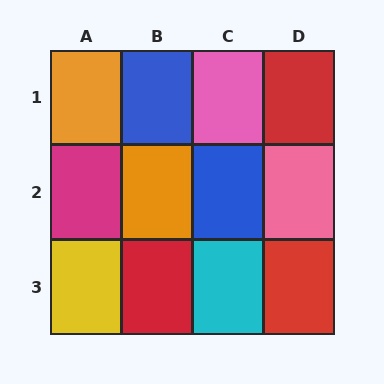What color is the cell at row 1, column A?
Orange.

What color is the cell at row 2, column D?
Pink.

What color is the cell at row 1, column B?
Blue.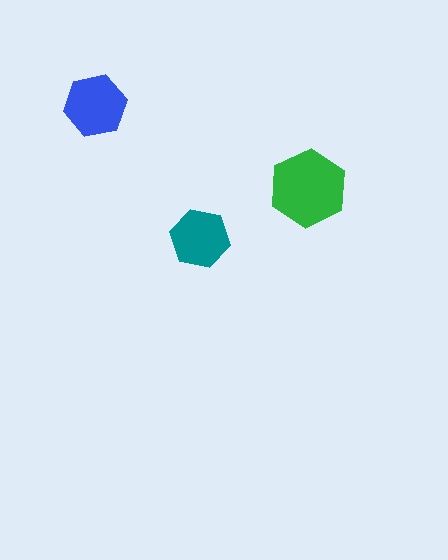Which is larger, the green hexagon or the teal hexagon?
The green one.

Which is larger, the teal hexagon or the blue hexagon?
The blue one.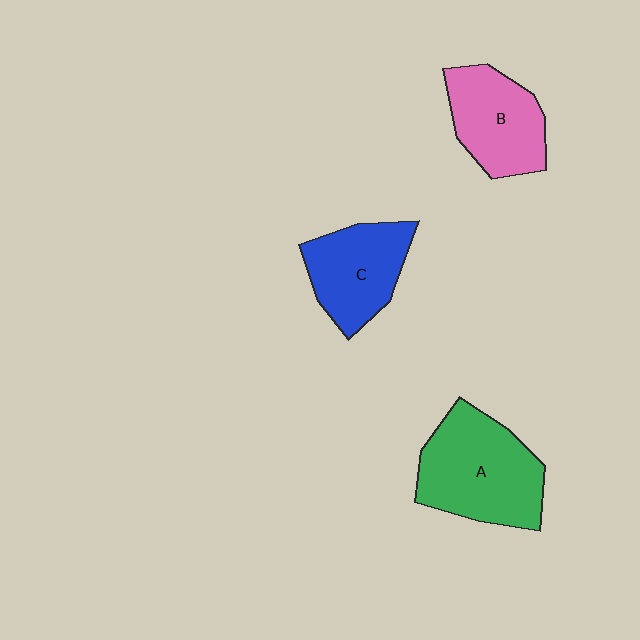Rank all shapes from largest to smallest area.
From largest to smallest: A (green), B (pink), C (blue).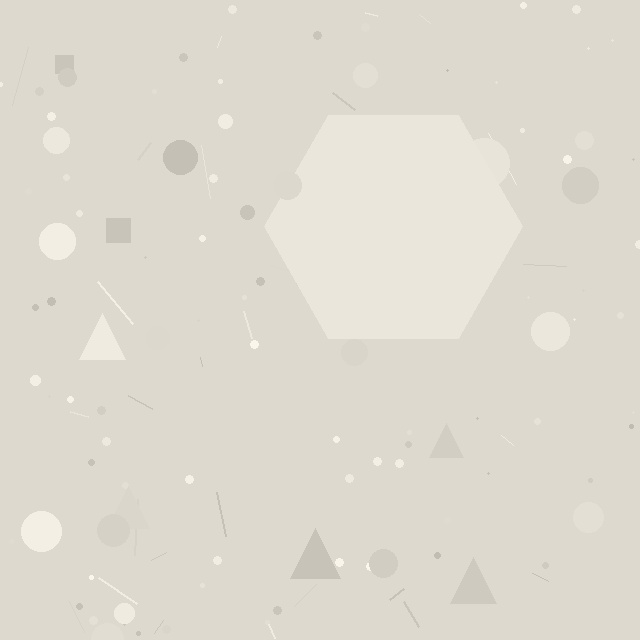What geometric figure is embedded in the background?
A hexagon is embedded in the background.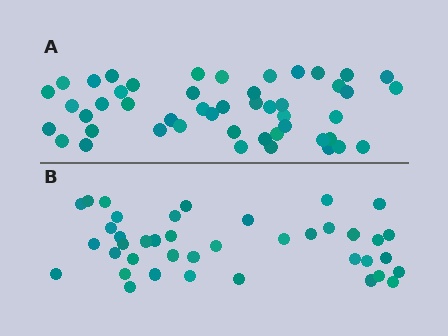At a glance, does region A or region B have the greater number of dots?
Region A (the top region) has more dots.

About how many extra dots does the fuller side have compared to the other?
Region A has roughly 8 or so more dots than region B.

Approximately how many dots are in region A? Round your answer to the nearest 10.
About 50 dots. (The exact count is 48, which rounds to 50.)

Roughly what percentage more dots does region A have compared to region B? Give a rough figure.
About 20% more.